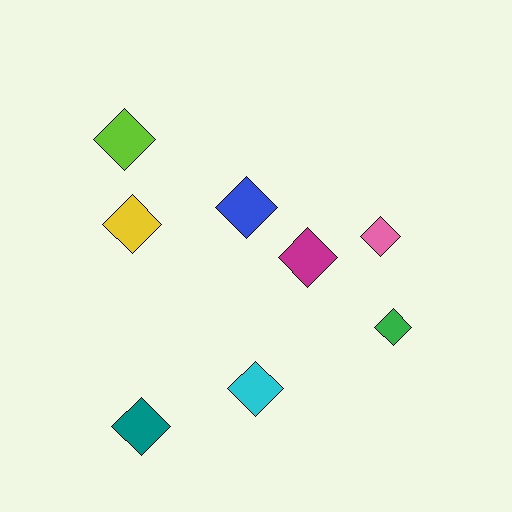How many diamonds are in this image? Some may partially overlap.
There are 8 diamonds.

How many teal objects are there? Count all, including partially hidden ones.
There is 1 teal object.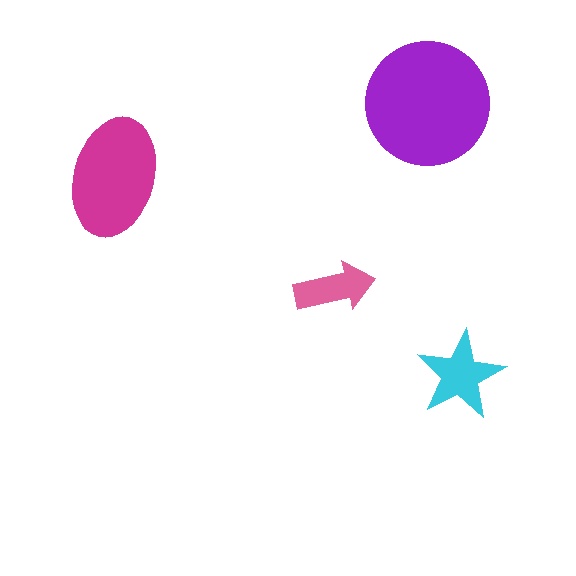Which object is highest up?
The purple circle is topmost.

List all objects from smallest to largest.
The pink arrow, the cyan star, the magenta ellipse, the purple circle.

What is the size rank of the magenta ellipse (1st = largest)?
2nd.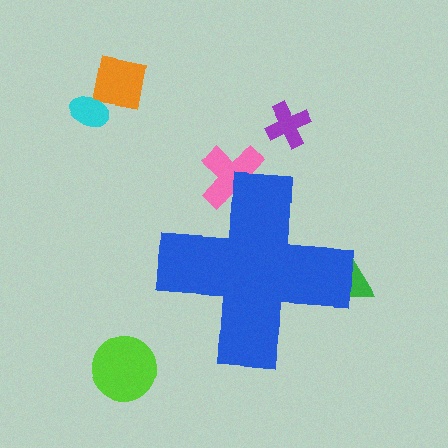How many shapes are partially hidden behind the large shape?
2 shapes are partially hidden.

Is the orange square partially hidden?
No, the orange square is fully visible.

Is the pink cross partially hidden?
Yes, the pink cross is partially hidden behind the blue cross.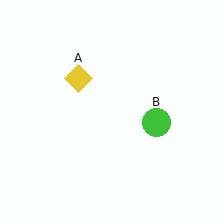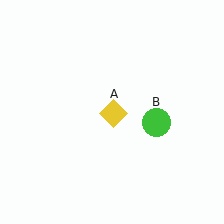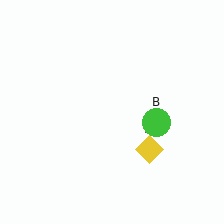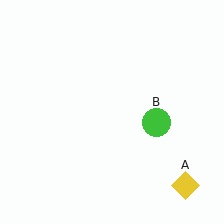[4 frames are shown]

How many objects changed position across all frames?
1 object changed position: yellow diamond (object A).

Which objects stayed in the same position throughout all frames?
Green circle (object B) remained stationary.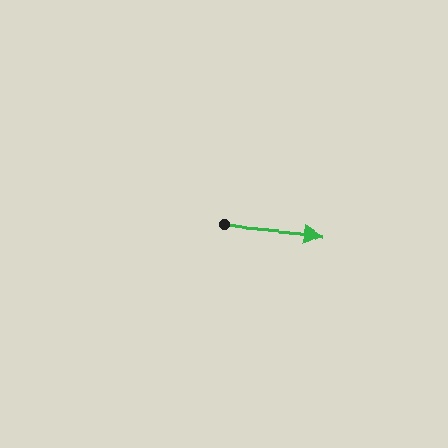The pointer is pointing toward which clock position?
Roughly 3 o'clock.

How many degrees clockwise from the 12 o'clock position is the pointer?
Approximately 96 degrees.